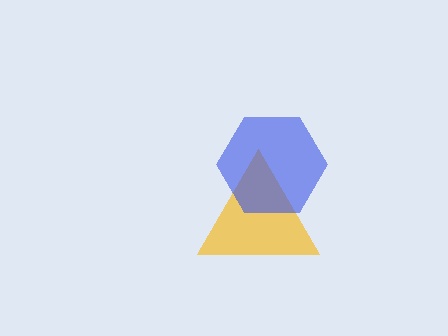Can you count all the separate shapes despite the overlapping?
Yes, there are 2 separate shapes.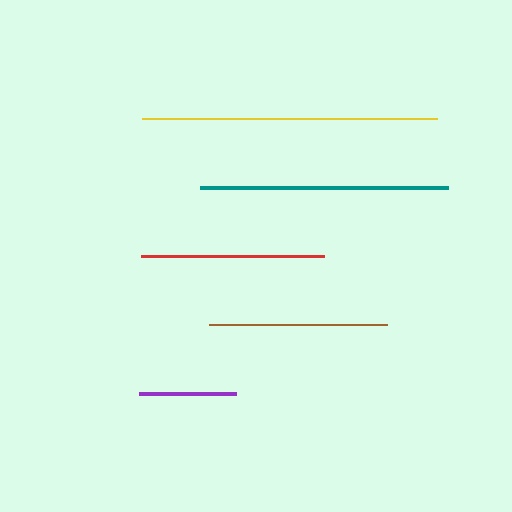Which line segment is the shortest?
The purple line is the shortest at approximately 96 pixels.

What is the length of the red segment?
The red segment is approximately 183 pixels long.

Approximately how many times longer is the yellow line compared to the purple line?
The yellow line is approximately 3.1 times the length of the purple line.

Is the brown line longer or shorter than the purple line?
The brown line is longer than the purple line.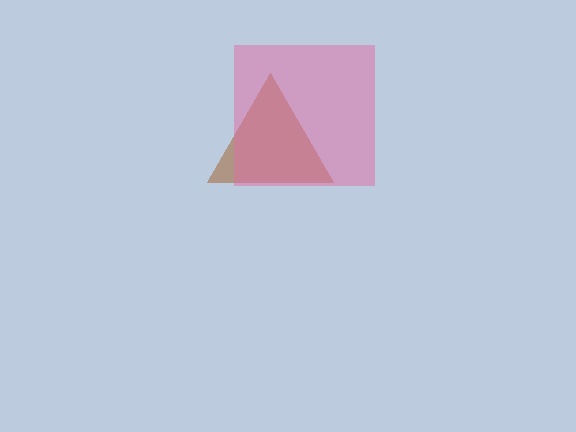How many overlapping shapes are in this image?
There are 2 overlapping shapes in the image.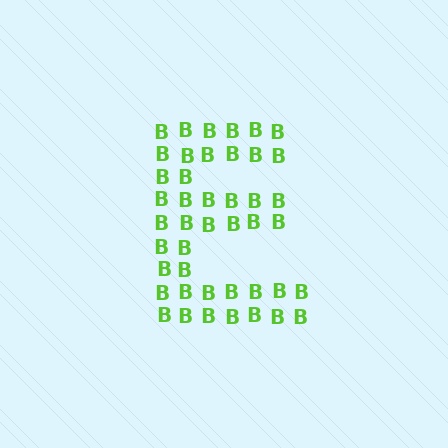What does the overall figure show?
The overall figure shows the letter E.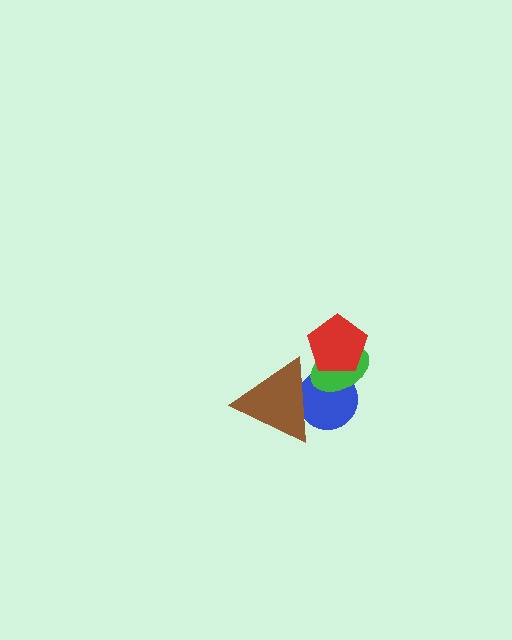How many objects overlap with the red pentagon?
2 objects overlap with the red pentagon.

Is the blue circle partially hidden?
Yes, it is partially covered by another shape.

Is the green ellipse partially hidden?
Yes, it is partially covered by another shape.